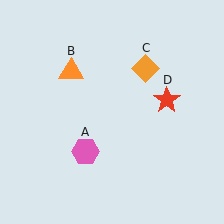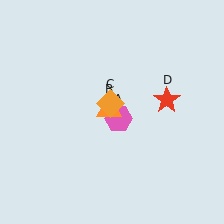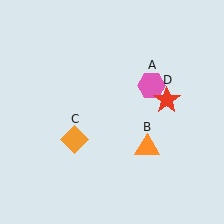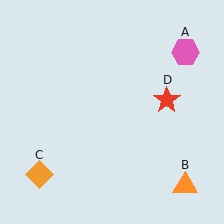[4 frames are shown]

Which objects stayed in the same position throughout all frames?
Red star (object D) remained stationary.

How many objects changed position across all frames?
3 objects changed position: pink hexagon (object A), orange triangle (object B), orange diamond (object C).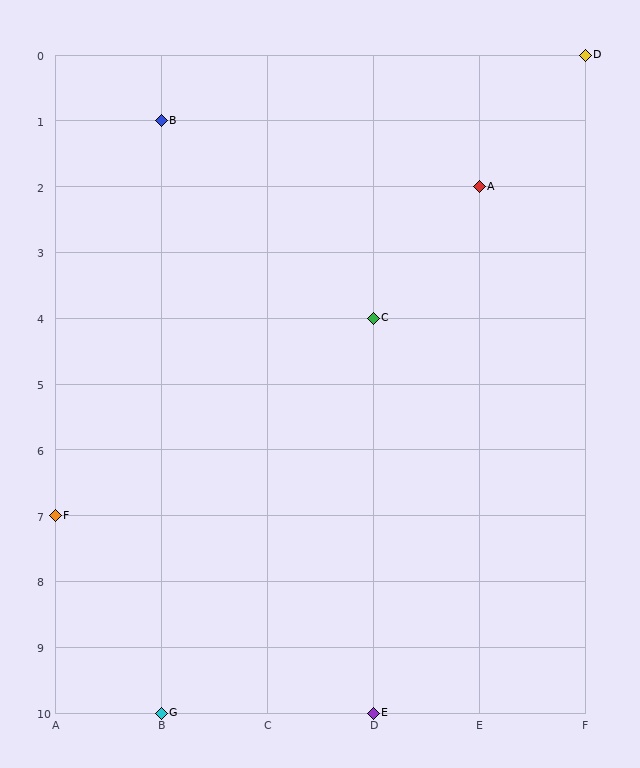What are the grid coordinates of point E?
Point E is at grid coordinates (D, 10).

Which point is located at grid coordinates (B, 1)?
Point B is at (B, 1).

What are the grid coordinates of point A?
Point A is at grid coordinates (E, 2).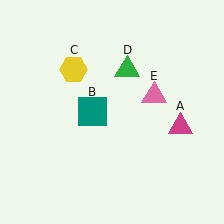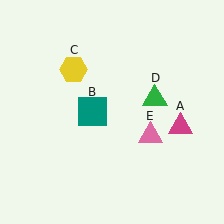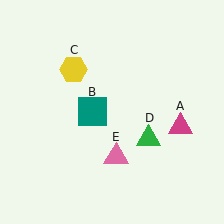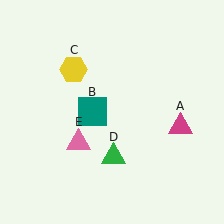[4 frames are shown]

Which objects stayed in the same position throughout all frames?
Magenta triangle (object A) and teal square (object B) and yellow hexagon (object C) remained stationary.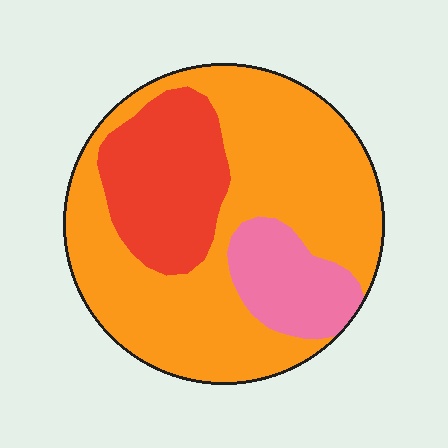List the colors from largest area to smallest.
From largest to smallest: orange, red, pink.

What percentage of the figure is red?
Red takes up about one fifth (1/5) of the figure.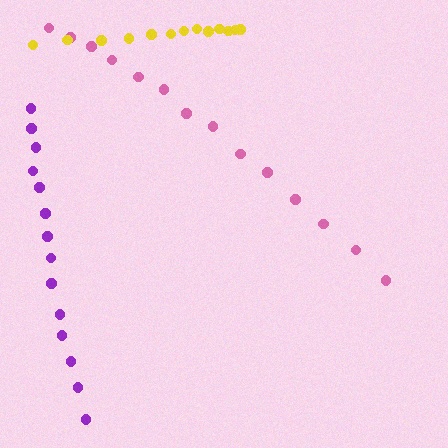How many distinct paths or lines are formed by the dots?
There are 3 distinct paths.